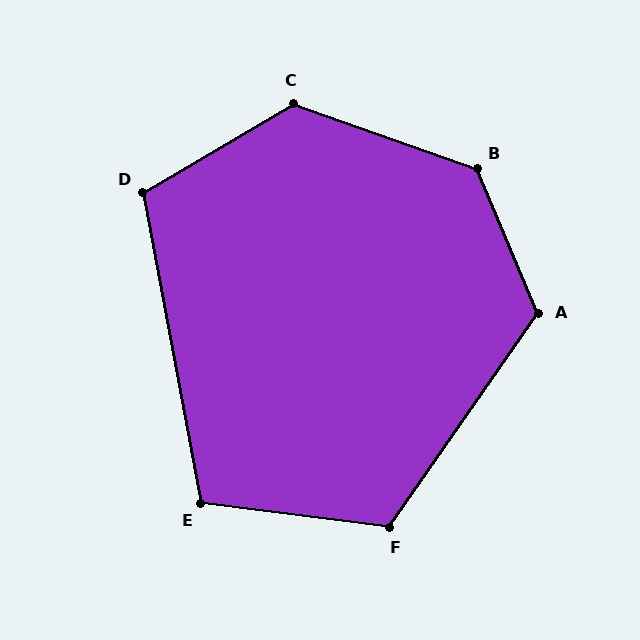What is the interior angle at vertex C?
Approximately 130 degrees (obtuse).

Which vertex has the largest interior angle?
B, at approximately 132 degrees.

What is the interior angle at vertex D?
Approximately 110 degrees (obtuse).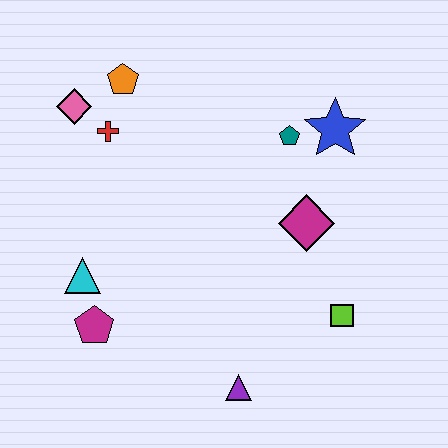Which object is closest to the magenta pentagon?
The cyan triangle is closest to the magenta pentagon.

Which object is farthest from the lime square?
The pink diamond is farthest from the lime square.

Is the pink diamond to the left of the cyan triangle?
Yes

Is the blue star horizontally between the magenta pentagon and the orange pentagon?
No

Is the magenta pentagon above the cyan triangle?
No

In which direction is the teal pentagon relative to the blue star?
The teal pentagon is to the left of the blue star.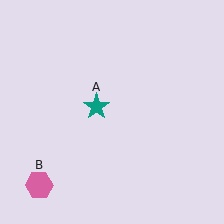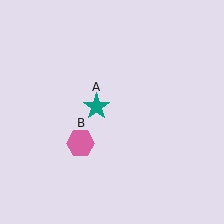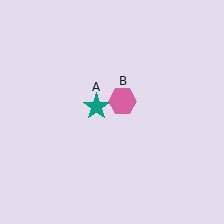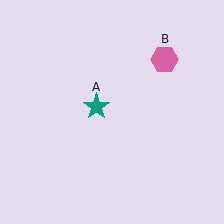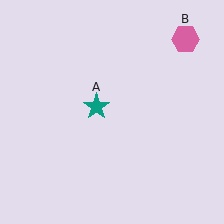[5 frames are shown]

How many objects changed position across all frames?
1 object changed position: pink hexagon (object B).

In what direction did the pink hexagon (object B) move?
The pink hexagon (object B) moved up and to the right.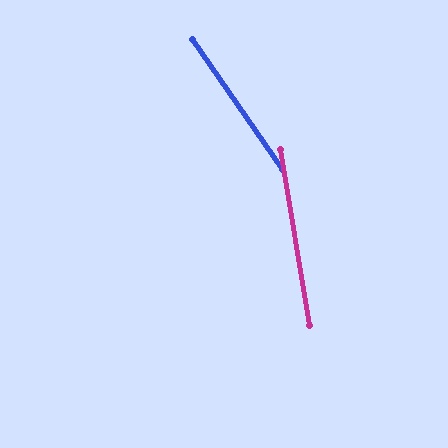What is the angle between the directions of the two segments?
Approximately 25 degrees.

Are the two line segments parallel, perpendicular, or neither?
Neither parallel nor perpendicular — they differ by about 25°.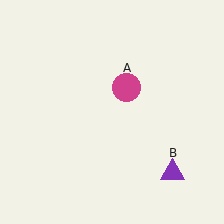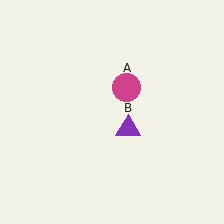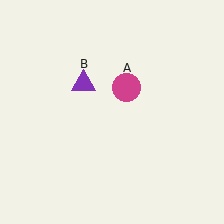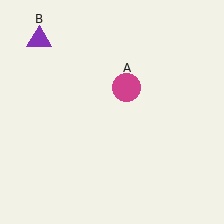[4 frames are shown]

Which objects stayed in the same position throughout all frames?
Magenta circle (object A) remained stationary.